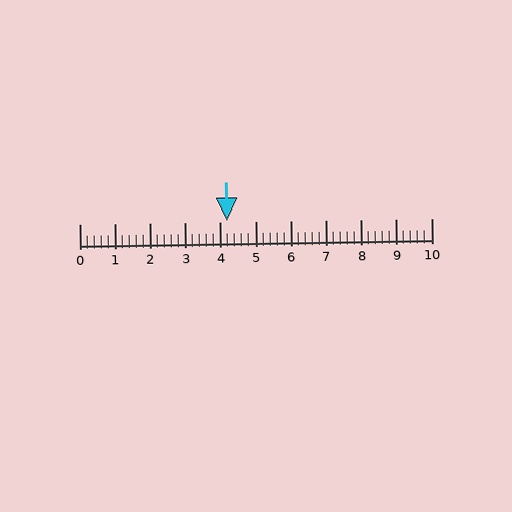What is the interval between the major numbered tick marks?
The major tick marks are spaced 1 units apart.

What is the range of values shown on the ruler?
The ruler shows values from 0 to 10.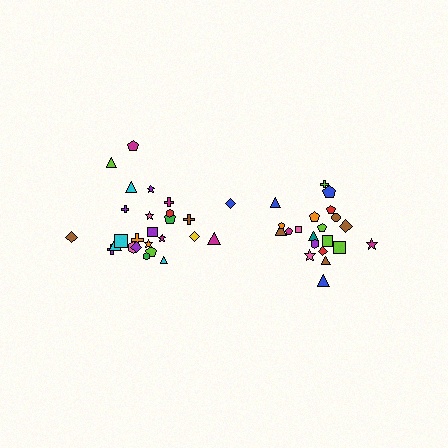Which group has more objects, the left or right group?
The left group.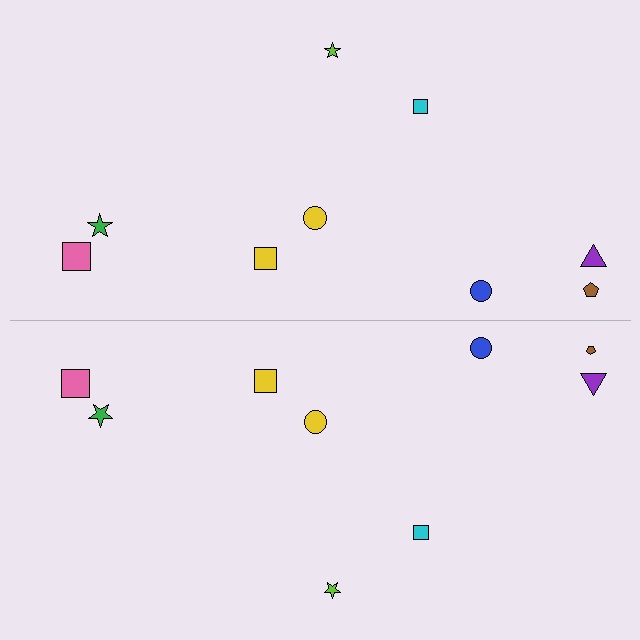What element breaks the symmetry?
The brown pentagon on the bottom side has a different size than its mirror counterpart.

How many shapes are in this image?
There are 18 shapes in this image.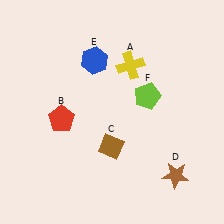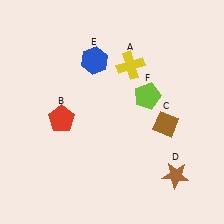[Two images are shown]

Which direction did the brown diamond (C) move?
The brown diamond (C) moved right.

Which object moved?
The brown diamond (C) moved right.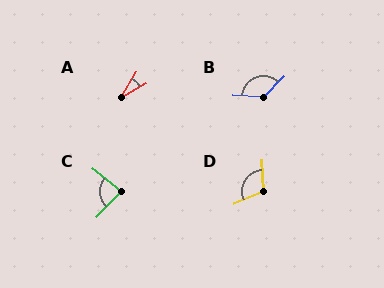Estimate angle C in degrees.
Approximately 84 degrees.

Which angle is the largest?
B, at approximately 130 degrees.